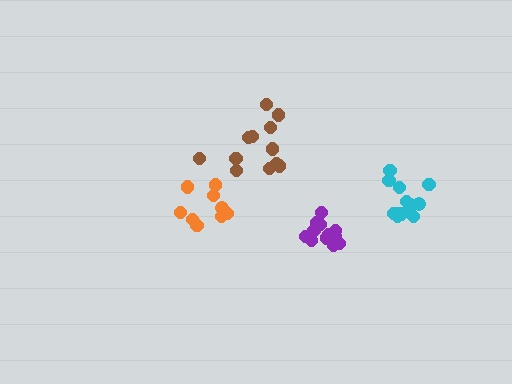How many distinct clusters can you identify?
There are 4 distinct clusters.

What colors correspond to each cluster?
The clusters are colored: cyan, purple, orange, brown.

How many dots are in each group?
Group 1: 13 dots, Group 2: 12 dots, Group 3: 10 dots, Group 4: 12 dots (47 total).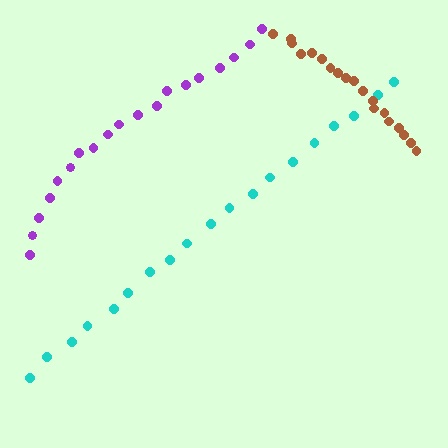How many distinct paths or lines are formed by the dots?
There are 3 distinct paths.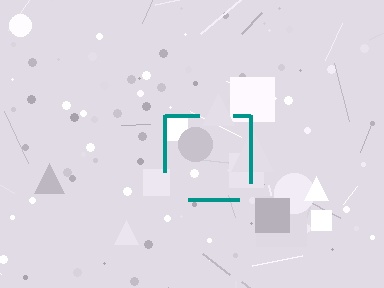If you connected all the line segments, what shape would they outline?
They would outline a square.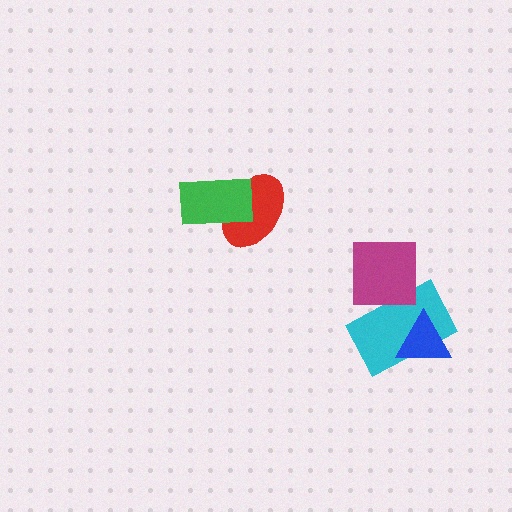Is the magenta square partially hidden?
No, no other shape covers it.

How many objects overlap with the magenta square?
1 object overlaps with the magenta square.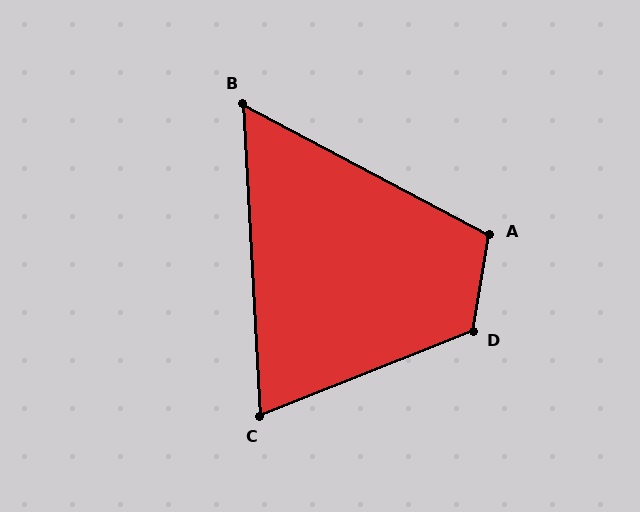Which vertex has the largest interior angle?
D, at approximately 121 degrees.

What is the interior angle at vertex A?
Approximately 108 degrees (obtuse).